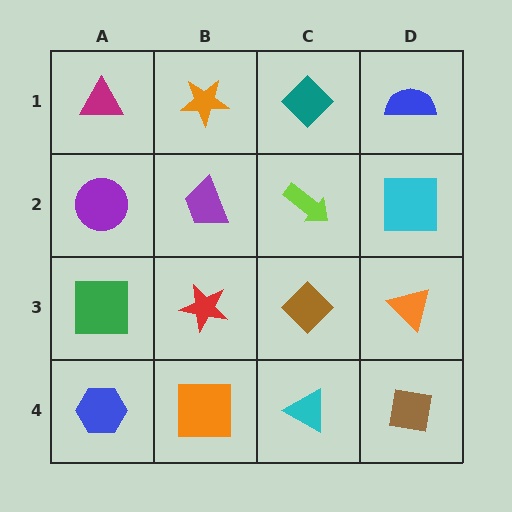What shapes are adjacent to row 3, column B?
A purple trapezoid (row 2, column B), an orange square (row 4, column B), a green square (row 3, column A), a brown diamond (row 3, column C).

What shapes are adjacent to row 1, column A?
A purple circle (row 2, column A), an orange star (row 1, column B).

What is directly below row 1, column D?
A cyan square.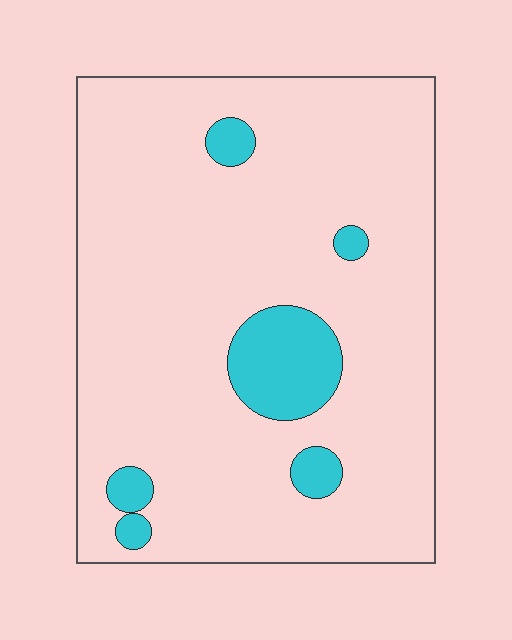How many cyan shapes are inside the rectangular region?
6.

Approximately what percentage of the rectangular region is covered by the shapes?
Approximately 10%.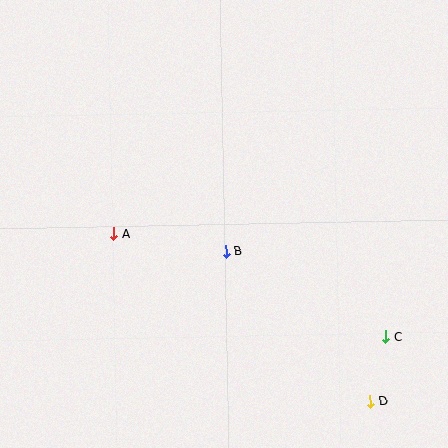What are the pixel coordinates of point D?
Point D is at (370, 401).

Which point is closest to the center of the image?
Point B at (226, 251) is closest to the center.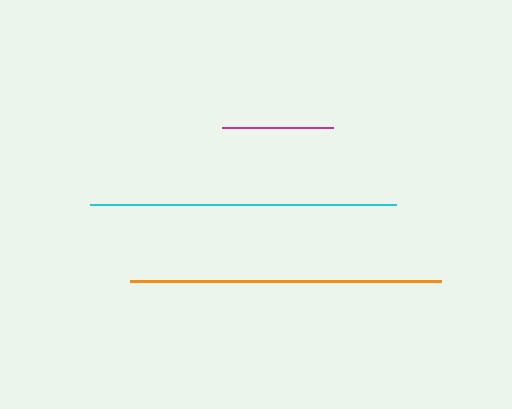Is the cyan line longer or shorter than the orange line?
The orange line is longer than the cyan line.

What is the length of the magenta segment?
The magenta segment is approximately 111 pixels long.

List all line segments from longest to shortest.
From longest to shortest: orange, cyan, magenta.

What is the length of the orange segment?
The orange segment is approximately 310 pixels long.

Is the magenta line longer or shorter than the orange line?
The orange line is longer than the magenta line.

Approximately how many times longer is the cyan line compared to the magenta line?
The cyan line is approximately 2.8 times the length of the magenta line.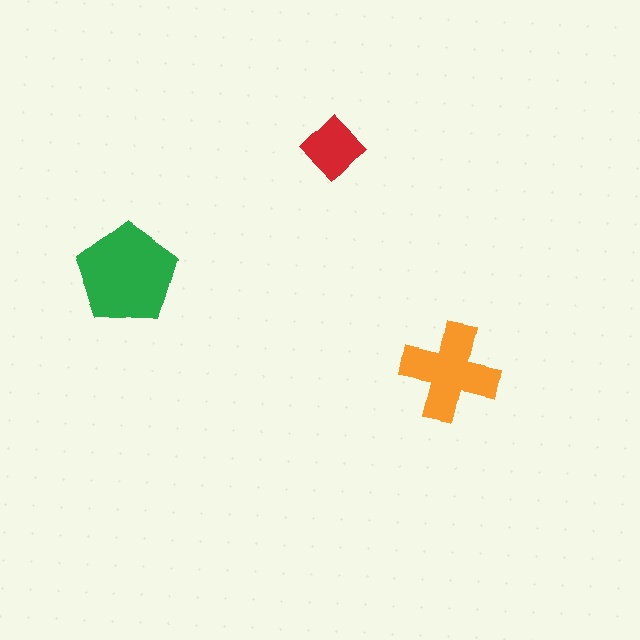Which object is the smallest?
The red diamond.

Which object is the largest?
The green pentagon.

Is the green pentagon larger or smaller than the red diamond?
Larger.